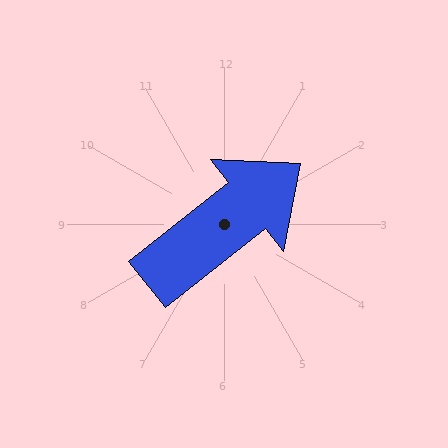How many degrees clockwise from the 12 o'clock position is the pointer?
Approximately 52 degrees.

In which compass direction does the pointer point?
Northeast.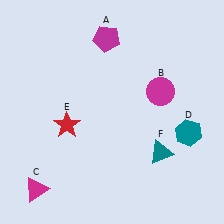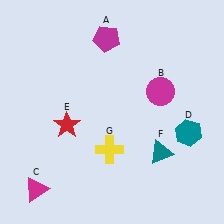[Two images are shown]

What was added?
A yellow cross (G) was added in Image 2.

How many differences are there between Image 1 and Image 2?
There is 1 difference between the two images.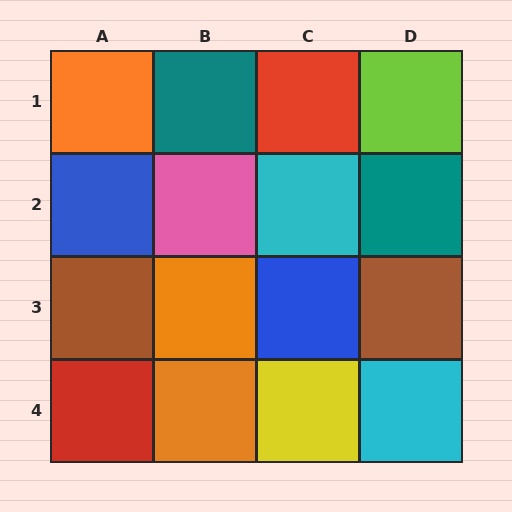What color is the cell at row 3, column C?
Blue.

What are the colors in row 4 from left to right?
Red, orange, yellow, cyan.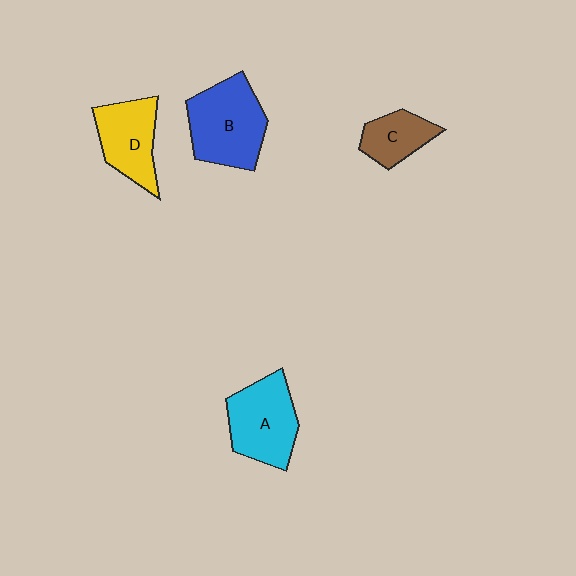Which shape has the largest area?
Shape B (blue).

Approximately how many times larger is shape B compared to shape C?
Approximately 1.9 times.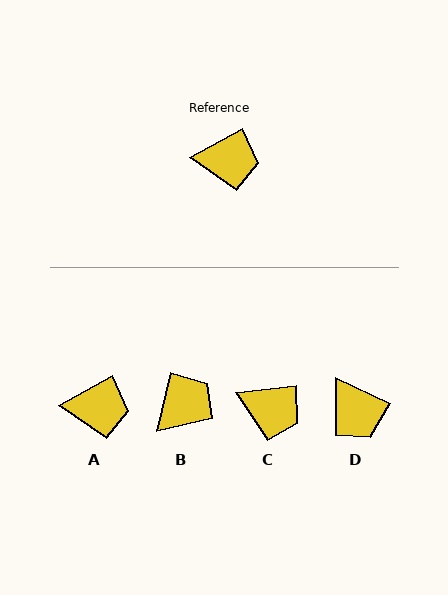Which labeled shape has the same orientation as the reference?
A.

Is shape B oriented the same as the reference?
No, it is off by about 48 degrees.